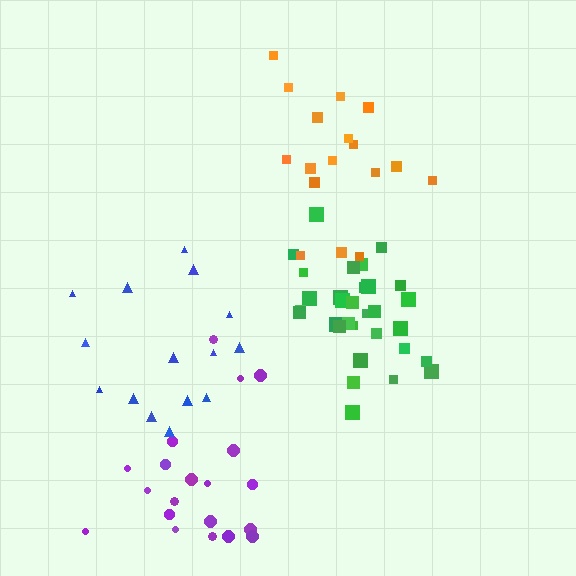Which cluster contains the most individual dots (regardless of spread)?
Green (31).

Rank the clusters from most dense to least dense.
green, orange, purple, blue.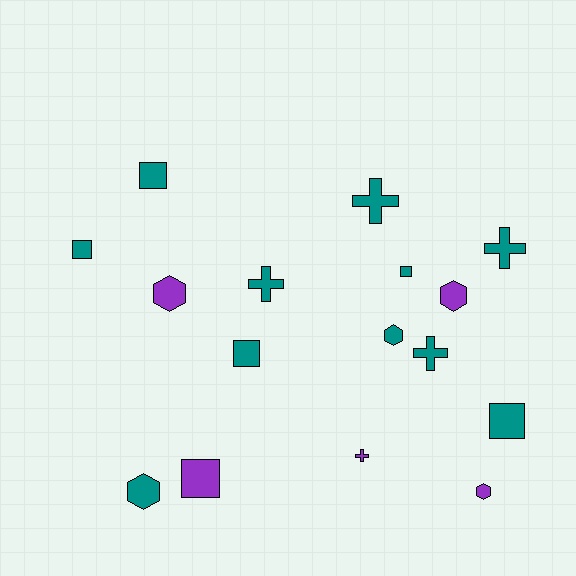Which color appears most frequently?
Teal, with 11 objects.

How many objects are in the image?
There are 16 objects.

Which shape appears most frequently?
Square, with 6 objects.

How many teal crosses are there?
There are 4 teal crosses.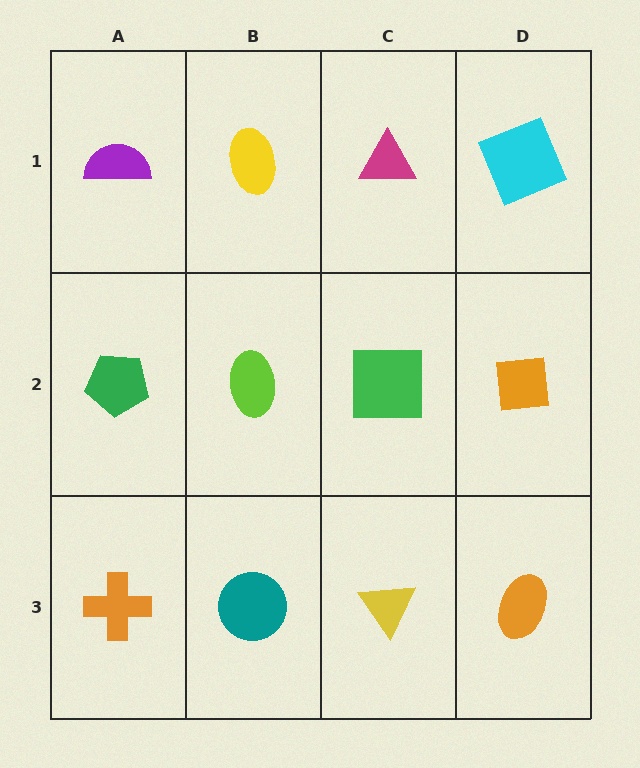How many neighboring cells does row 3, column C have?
3.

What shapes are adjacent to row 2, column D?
A cyan square (row 1, column D), an orange ellipse (row 3, column D), a green square (row 2, column C).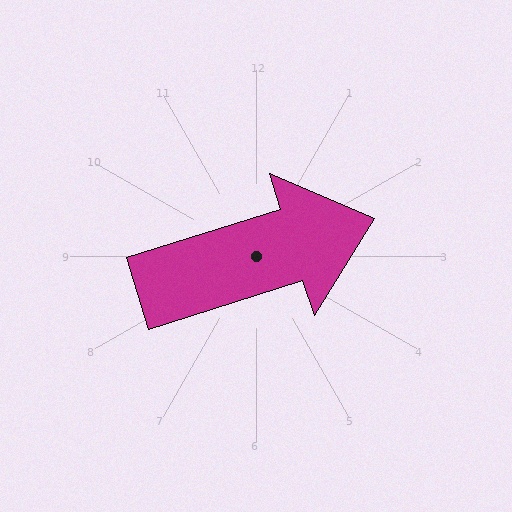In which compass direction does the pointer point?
East.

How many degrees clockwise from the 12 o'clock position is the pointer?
Approximately 72 degrees.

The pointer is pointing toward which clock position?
Roughly 2 o'clock.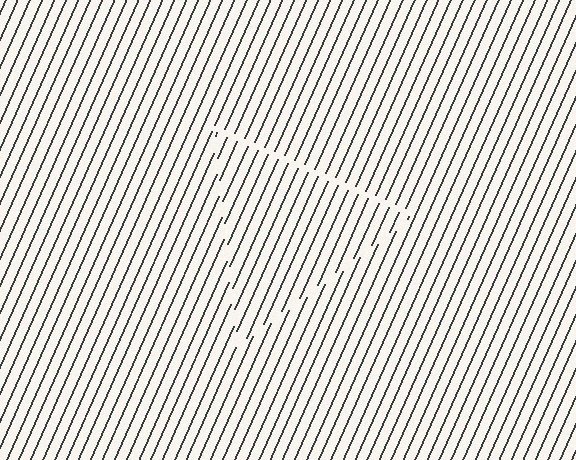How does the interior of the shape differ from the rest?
The interior of the shape contains the same grating, shifted by half a period — the contour is defined by the phase discontinuity where line-ends from the inner and outer gratings abut.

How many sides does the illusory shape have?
3 sides — the line-ends trace a triangle.